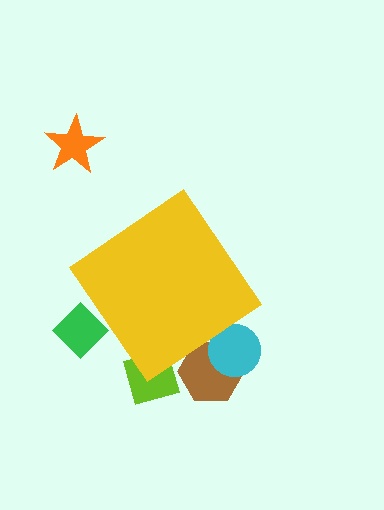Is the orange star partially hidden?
No, the orange star is fully visible.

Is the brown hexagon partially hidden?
Yes, the brown hexagon is partially hidden behind the yellow diamond.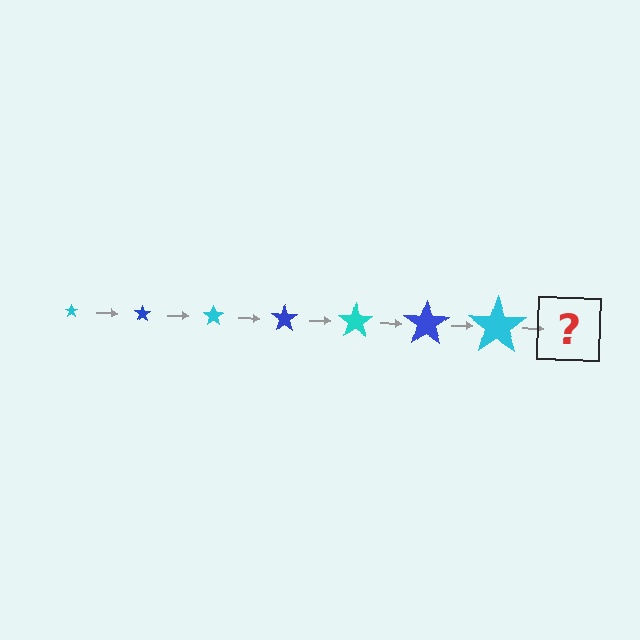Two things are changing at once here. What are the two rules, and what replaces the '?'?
The two rules are that the star grows larger each step and the color cycles through cyan and blue. The '?' should be a blue star, larger than the previous one.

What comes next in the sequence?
The next element should be a blue star, larger than the previous one.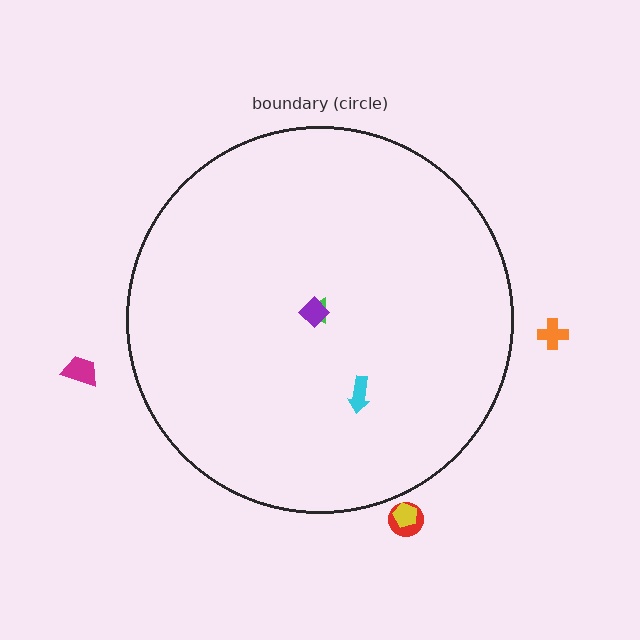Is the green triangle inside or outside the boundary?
Inside.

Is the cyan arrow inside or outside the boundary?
Inside.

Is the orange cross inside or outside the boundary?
Outside.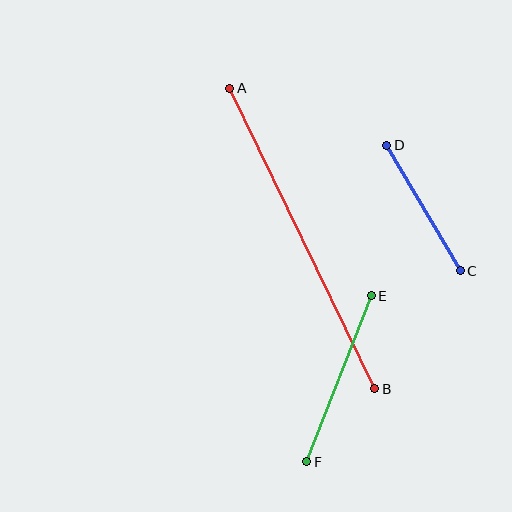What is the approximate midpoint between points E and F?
The midpoint is at approximately (339, 379) pixels.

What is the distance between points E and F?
The distance is approximately 178 pixels.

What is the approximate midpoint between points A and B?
The midpoint is at approximately (302, 239) pixels.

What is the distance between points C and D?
The distance is approximately 145 pixels.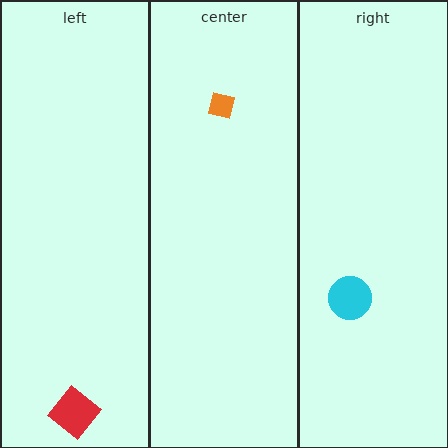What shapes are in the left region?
The red diamond.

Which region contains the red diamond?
The left region.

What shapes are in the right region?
The cyan circle.